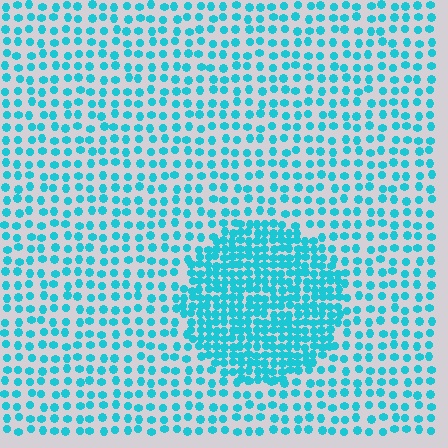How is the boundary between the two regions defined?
The boundary is defined by a change in element density (approximately 2.2x ratio). All elements are the same color, size, and shape.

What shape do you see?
I see a circle.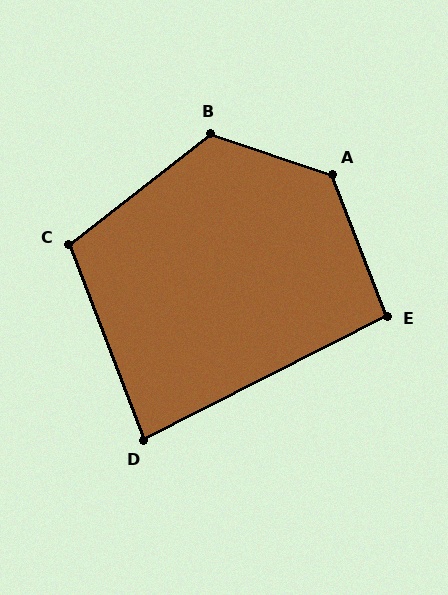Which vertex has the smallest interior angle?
D, at approximately 84 degrees.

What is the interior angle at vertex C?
Approximately 107 degrees (obtuse).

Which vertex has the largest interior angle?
A, at approximately 129 degrees.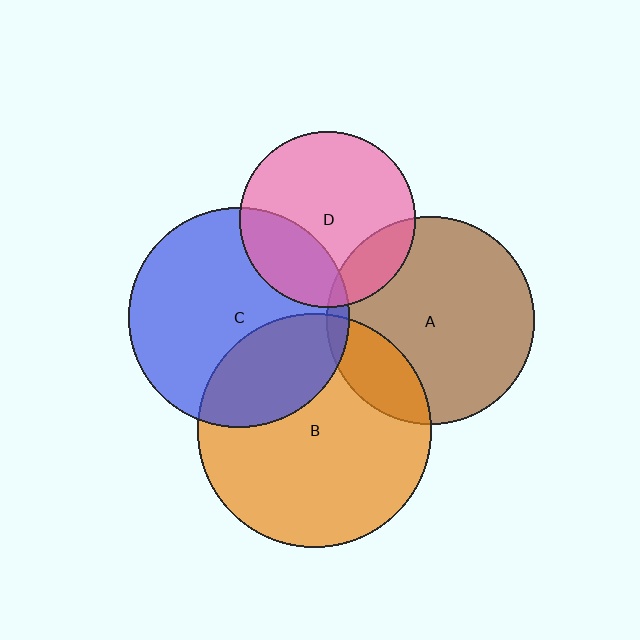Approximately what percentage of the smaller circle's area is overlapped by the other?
Approximately 15%.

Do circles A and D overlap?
Yes.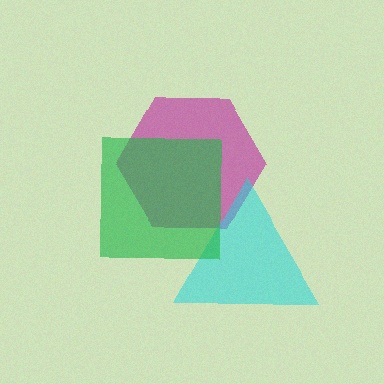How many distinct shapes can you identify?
There are 3 distinct shapes: a magenta hexagon, a cyan triangle, a green square.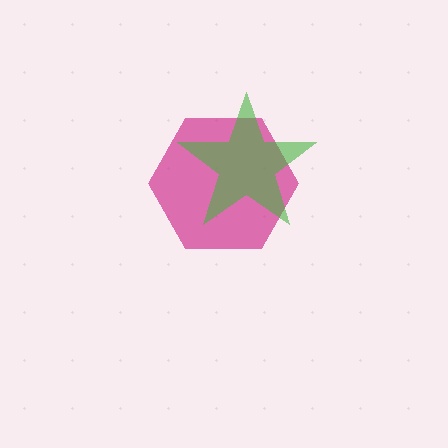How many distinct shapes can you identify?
There are 2 distinct shapes: a magenta hexagon, a green star.